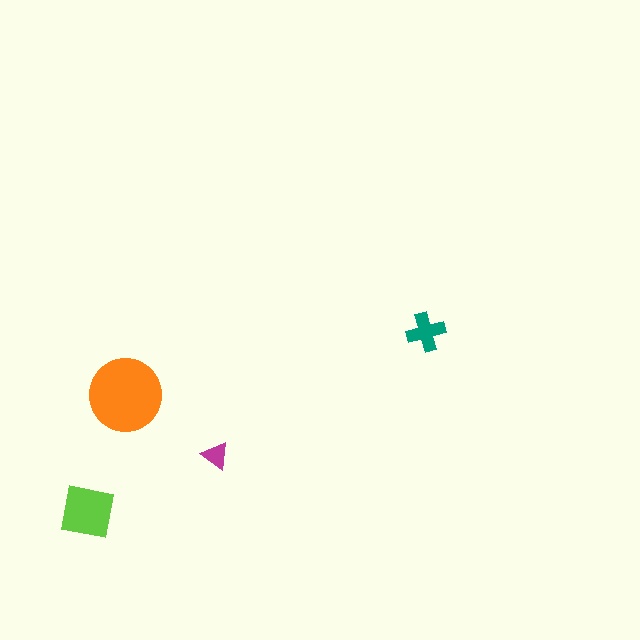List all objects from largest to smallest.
The orange circle, the lime square, the teal cross, the magenta triangle.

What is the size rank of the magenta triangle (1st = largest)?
4th.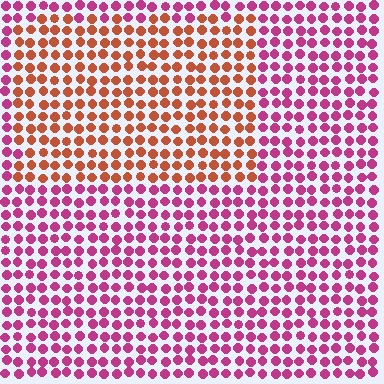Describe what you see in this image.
The image is filled with small magenta elements in a uniform arrangement. A rectangle-shaped region is visible where the elements are tinted to a slightly different hue, forming a subtle color boundary.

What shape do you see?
I see a rectangle.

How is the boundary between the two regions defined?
The boundary is defined purely by a slight shift in hue (about 49 degrees). Spacing, size, and orientation are identical on both sides.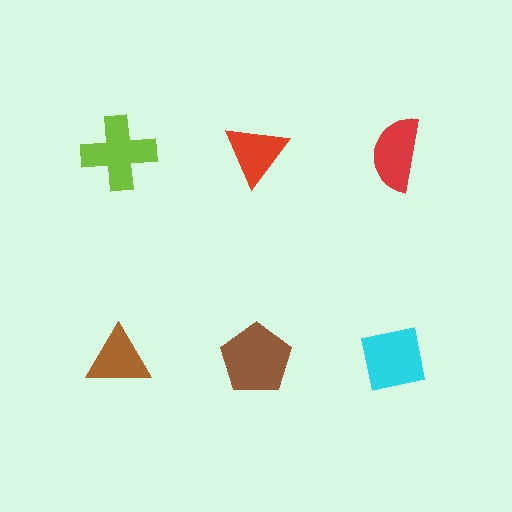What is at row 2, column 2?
A brown pentagon.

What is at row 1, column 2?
A red triangle.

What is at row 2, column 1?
A brown triangle.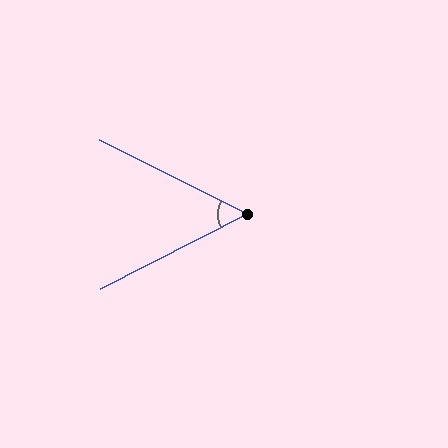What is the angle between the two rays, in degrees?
Approximately 54 degrees.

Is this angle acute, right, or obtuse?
It is acute.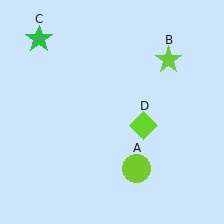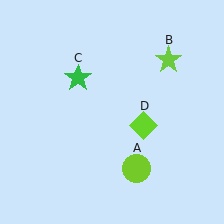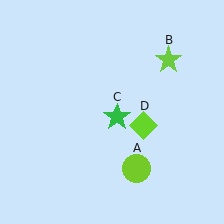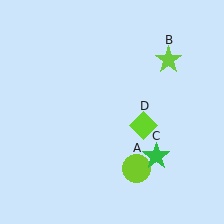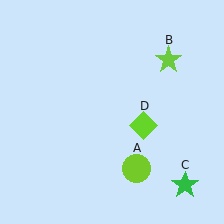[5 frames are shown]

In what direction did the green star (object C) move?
The green star (object C) moved down and to the right.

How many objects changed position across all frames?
1 object changed position: green star (object C).